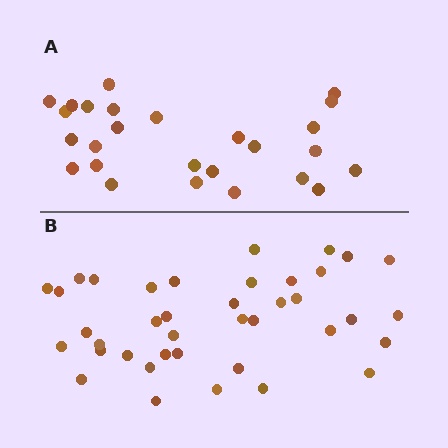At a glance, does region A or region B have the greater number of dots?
Region B (the bottom region) has more dots.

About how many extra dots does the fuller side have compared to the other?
Region B has approximately 15 more dots than region A.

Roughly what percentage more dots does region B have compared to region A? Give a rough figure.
About 50% more.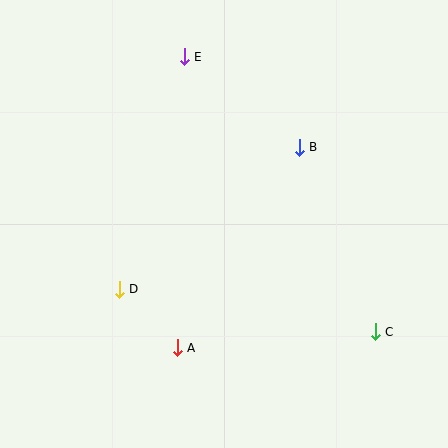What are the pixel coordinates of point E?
Point E is at (184, 57).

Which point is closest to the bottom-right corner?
Point C is closest to the bottom-right corner.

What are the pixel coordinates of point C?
Point C is at (375, 332).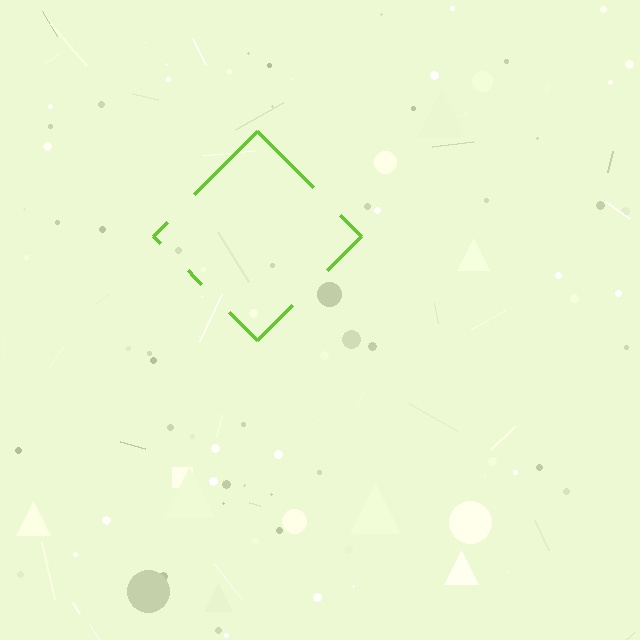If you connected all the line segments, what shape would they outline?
They would outline a diamond.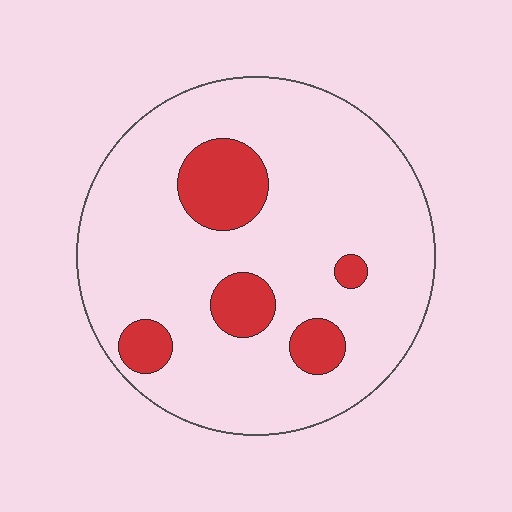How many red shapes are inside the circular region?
5.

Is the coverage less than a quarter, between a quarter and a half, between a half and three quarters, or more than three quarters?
Less than a quarter.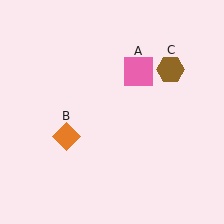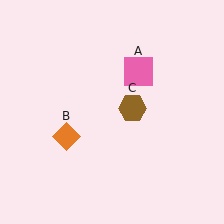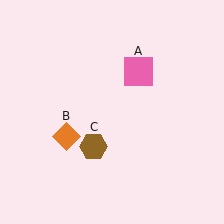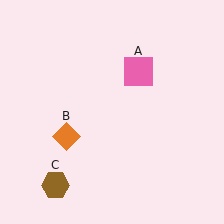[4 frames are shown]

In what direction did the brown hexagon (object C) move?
The brown hexagon (object C) moved down and to the left.